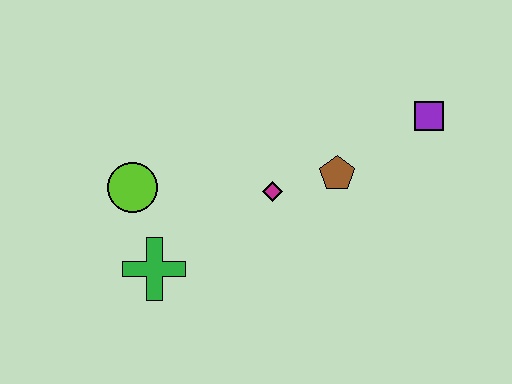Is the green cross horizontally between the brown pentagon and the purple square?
No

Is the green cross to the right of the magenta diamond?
No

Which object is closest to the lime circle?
The green cross is closest to the lime circle.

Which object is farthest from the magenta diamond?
The purple square is farthest from the magenta diamond.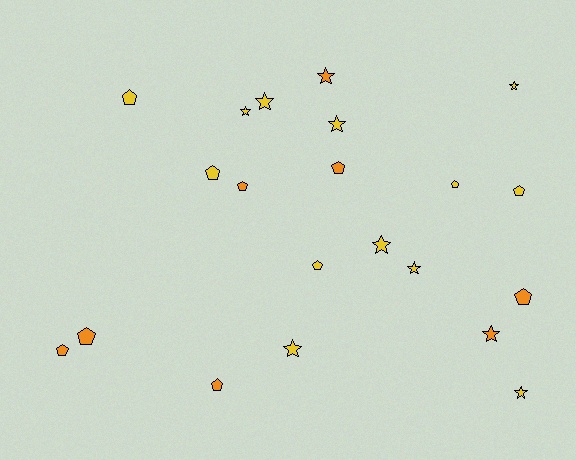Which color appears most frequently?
Yellow, with 13 objects.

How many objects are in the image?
There are 21 objects.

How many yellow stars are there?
There are 8 yellow stars.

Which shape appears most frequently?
Pentagon, with 11 objects.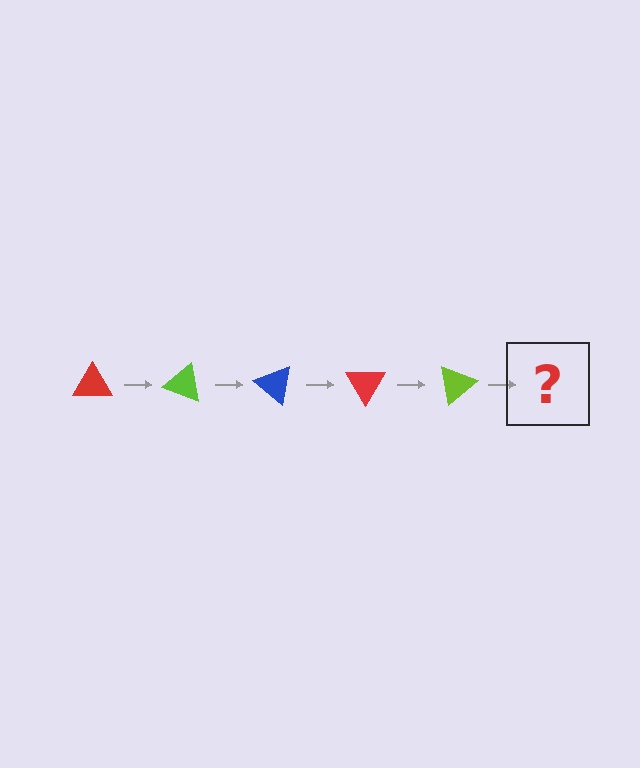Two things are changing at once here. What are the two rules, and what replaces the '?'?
The two rules are that it rotates 20 degrees each step and the color cycles through red, lime, and blue. The '?' should be a blue triangle, rotated 100 degrees from the start.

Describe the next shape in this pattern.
It should be a blue triangle, rotated 100 degrees from the start.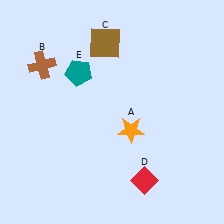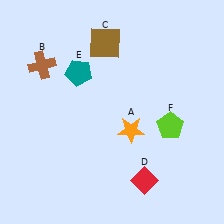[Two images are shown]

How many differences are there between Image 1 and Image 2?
There is 1 difference between the two images.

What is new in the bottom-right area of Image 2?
A lime pentagon (F) was added in the bottom-right area of Image 2.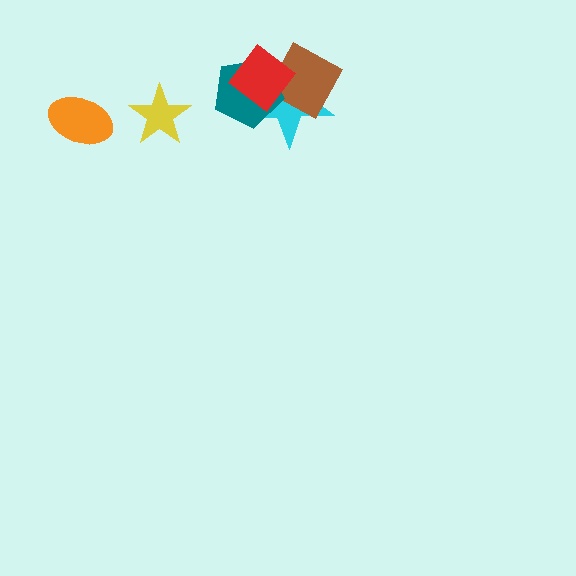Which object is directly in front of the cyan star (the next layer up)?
The brown diamond is directly in front of the cyan star.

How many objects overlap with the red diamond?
3 objects overlap with the red diamond.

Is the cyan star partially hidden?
Yes, it is partially covered by another shape.